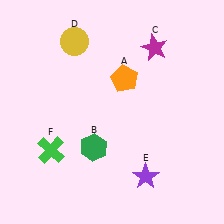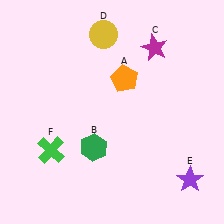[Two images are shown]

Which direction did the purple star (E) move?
The purple star (E) moved right.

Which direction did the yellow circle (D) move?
The yellow circle (D) moved right.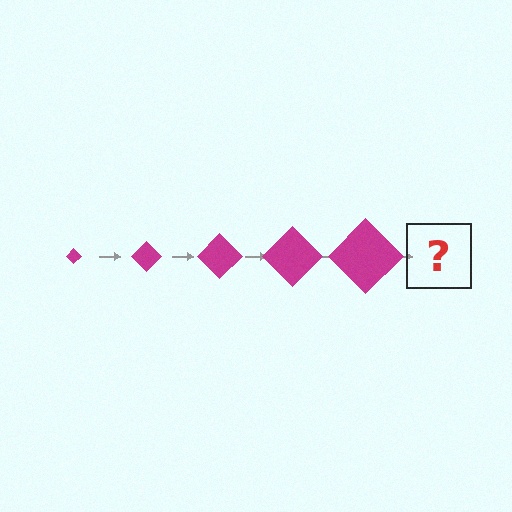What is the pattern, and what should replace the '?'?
The pattern is that the diamond gets progressively larger each step. The '?' should be a magenta diamond, larger than the previous one.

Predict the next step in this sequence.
The next step is a magenta diamond, larger than the previous one.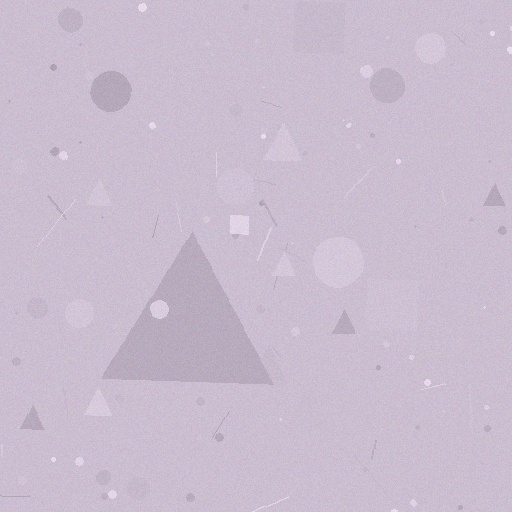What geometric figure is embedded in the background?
A triangle is embedded in the background.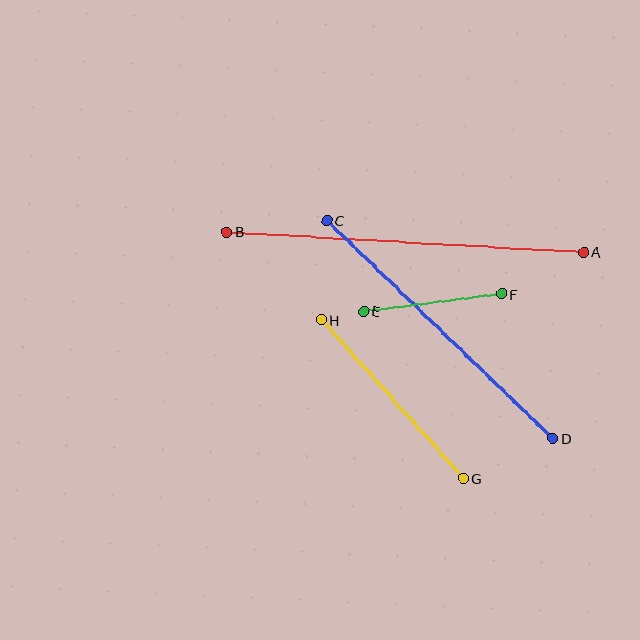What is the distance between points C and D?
The distance is approximately 314 pixels.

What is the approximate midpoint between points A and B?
The midpoint is at approximately (405, 242) pixels.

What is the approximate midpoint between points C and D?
The midpoint is at approximately (440, 329) pixels.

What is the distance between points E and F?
The distance is approximately 139 pixels.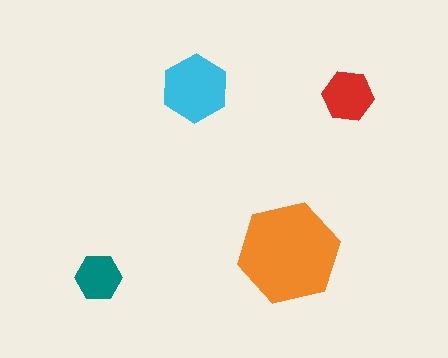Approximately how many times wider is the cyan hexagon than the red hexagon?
About 1.5 times wider.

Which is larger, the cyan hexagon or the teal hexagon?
The cyan one.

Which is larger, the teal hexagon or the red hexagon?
The red one.